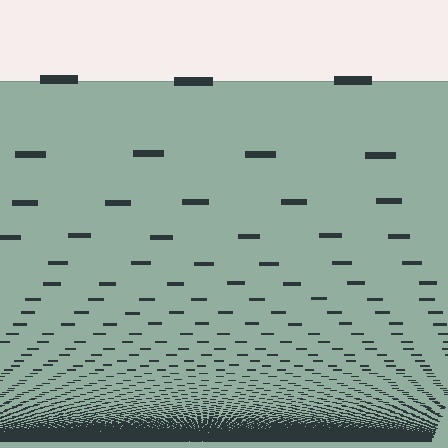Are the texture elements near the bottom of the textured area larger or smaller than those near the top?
Smaller. The gradient is inverted — elements near the bottom are smaller and denser.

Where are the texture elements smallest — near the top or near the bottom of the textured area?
Near the bottom.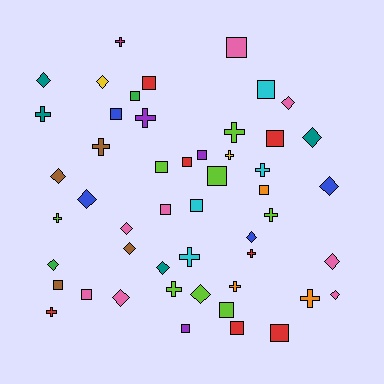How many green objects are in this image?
There are 2 green objects.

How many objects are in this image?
There are 50 objects.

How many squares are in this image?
There are 19 squares.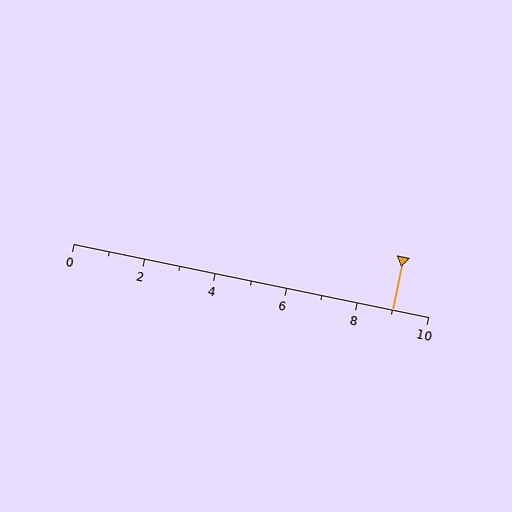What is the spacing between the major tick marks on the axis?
The major ticks are spaced 2 apart.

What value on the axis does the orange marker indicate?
The marker indicates approximately 9.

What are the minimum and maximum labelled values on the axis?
The axis runs from 0 to 10.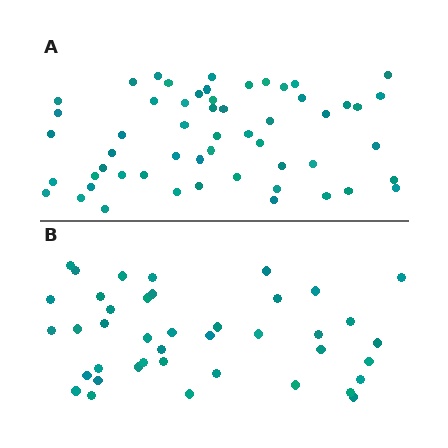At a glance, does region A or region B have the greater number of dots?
Region A (the top region) has more dots.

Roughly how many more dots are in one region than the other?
Region A has approximately 15 more dots than region B.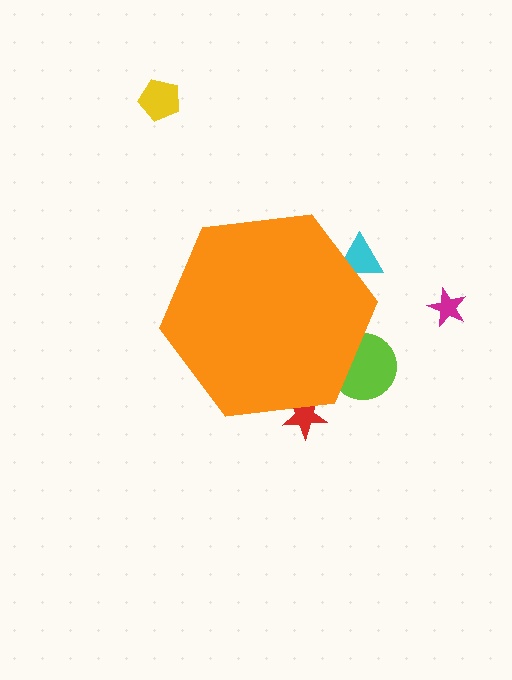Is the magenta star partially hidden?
No, the magenta star is fully visible.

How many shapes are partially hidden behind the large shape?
3 shapes are partially hidden.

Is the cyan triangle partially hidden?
Yes, the cyan triangle is partially hidden behind the orange hexagon.